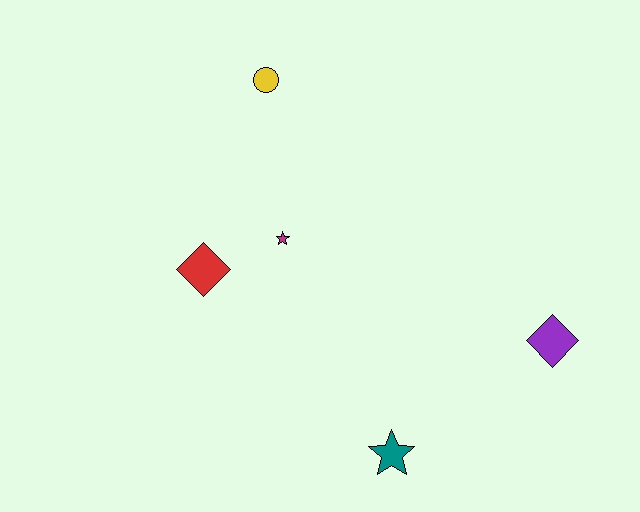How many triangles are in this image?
There are no triangles.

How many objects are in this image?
There are 5 objects.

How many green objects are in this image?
There are no green objects.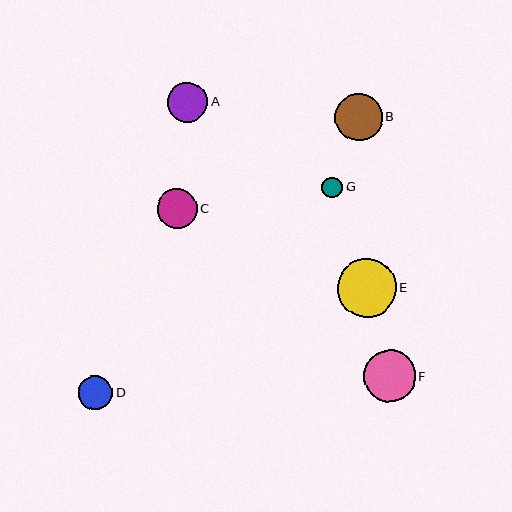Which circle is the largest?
Circle E is the largest with a size of approximately 59 pixels.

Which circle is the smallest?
Circle G is the smallest with a size of approximately 21 pixels.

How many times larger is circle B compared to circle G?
Circle B is approximately 2.3 times the size of circle G.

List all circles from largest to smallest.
From largest to smallest: E, F, B, A, C, D, G.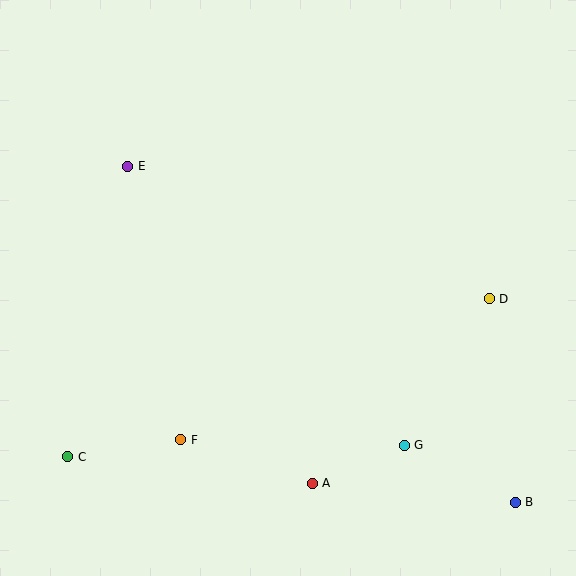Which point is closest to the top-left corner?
Point E is closest to the top-left corner.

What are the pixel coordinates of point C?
Point C is at (68, 457).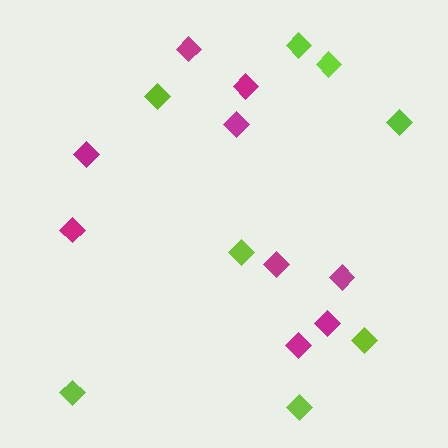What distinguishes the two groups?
There are 2 groups: one group of magenta diamonds (9) and one group of lime diamonds (8).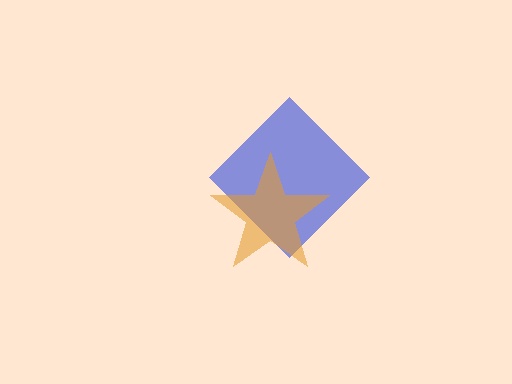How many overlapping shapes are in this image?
There are 2 overlapping shapes in the image.